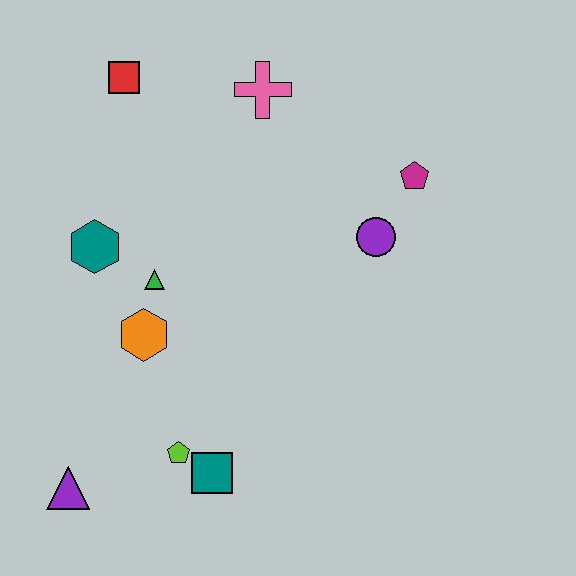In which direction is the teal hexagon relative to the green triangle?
The teal hexagon is to the left of the green triangle.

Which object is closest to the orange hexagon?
The green triangle is closest to the orange hexagon.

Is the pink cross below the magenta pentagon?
No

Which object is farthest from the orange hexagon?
The magenta pentagon is farthest from the orange hexagon.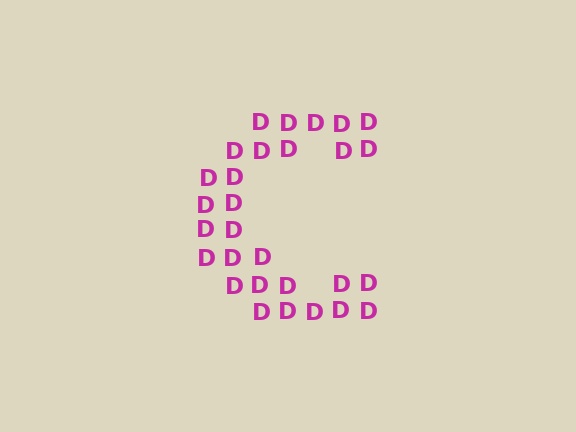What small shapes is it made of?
It is made of small letter D's.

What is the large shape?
The large shape is the letter C.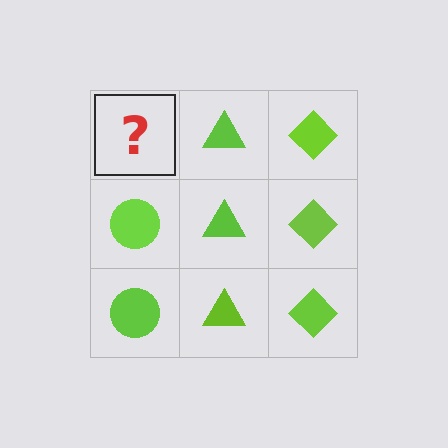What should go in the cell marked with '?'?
The missing cell should contain a lime circle.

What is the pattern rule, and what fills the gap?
The rule is that each column has a consistent shape. The gap should be filled with a lime circle.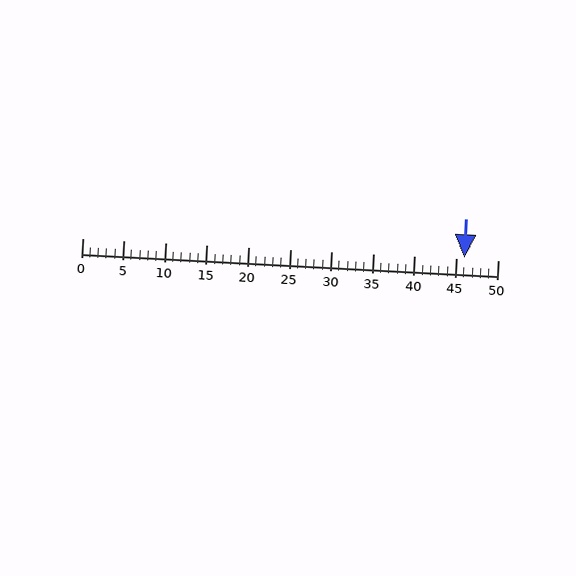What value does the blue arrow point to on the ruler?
The blue arrow points to approximately 46.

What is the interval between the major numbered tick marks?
The major tick marks are spaced 5 units apart.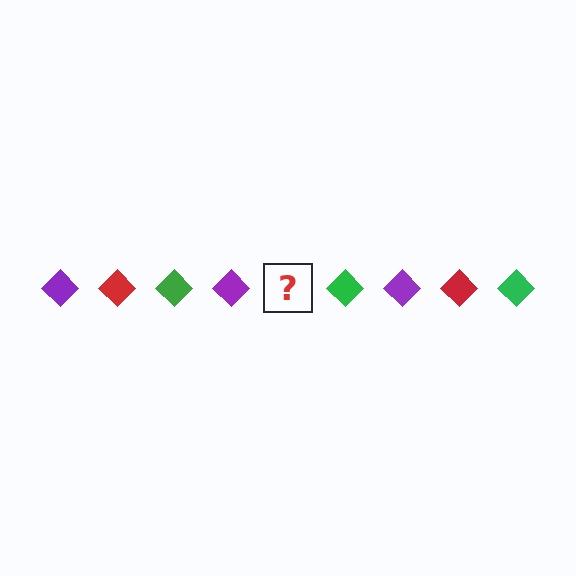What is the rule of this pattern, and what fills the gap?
The rule is that the pattern cycles through purple, red, green diamonds. The gap should be filled with a red diamond.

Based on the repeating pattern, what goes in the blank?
The blank should be a red diamond.